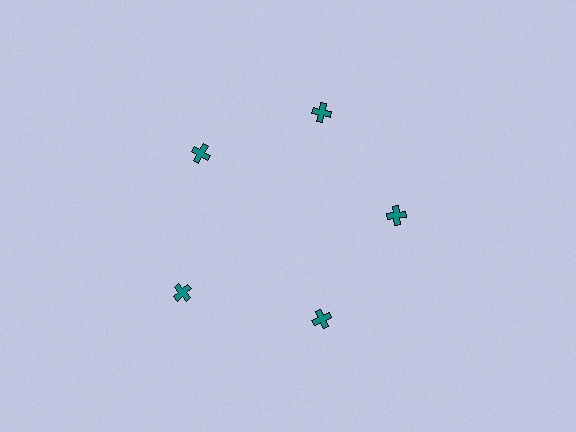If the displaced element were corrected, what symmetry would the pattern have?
It would have 5-fold rotational symmetry — the pattern would map onto itself every 72 degrees.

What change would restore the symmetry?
The symmetry would be restored by moving it inward, back onto the ring so that all 5 crosses sit at equal angles and equal distance from the center.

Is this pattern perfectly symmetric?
No. The 5 teal crosses are arranged in a ring, but one element near the 8 o'clock position is pushed outward from the center, breaking the 5-fold rotational symmetry.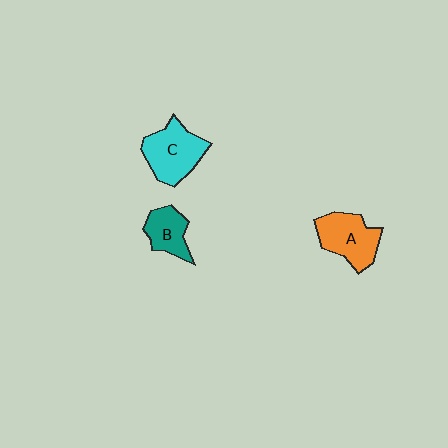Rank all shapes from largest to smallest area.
From largest to smallest: C (cyan), A (orange), B (teal).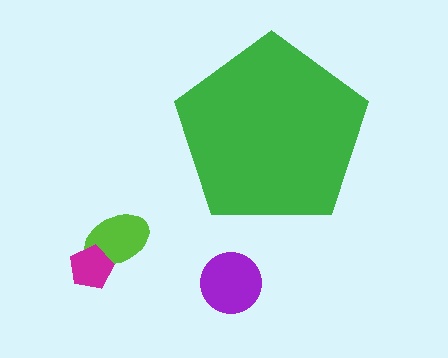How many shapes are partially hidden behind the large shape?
0 shapes are partially hidden.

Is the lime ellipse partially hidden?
No, the lime ellipse is fully visible.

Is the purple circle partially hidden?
No, the purple circle is fully visible.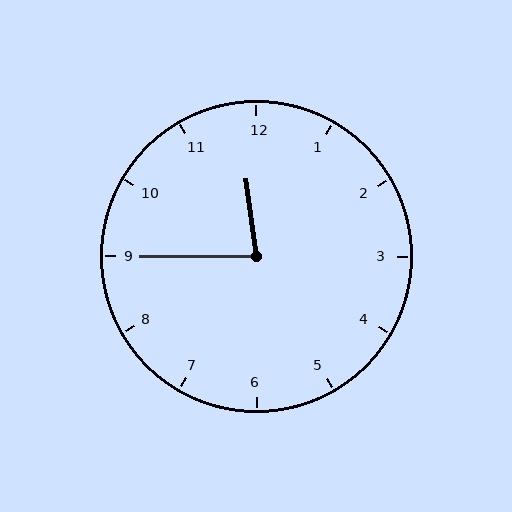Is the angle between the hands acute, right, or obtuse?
It is acute.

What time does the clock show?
11:45.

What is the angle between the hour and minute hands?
Approximately 82 degrees.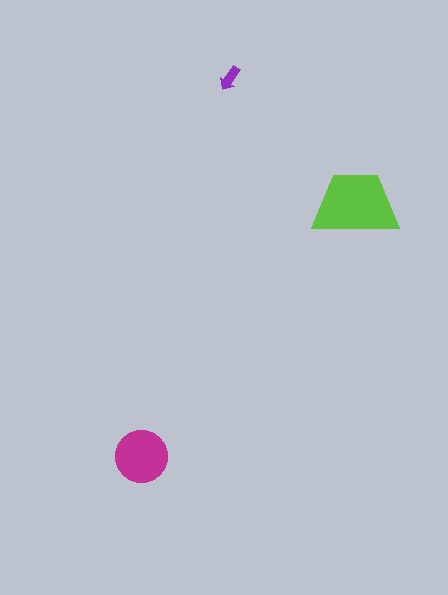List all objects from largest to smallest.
The lime trapezoid, the magenta circle, the purple arrow.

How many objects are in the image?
There are 3 objects in the image.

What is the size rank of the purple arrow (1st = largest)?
3rd.